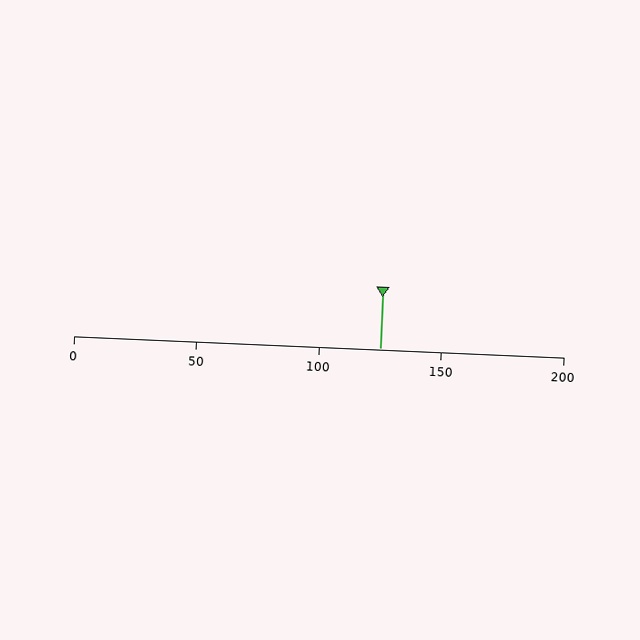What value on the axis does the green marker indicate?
The marker indicates approximately 125.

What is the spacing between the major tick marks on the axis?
The major ticks are spaced 50 apart.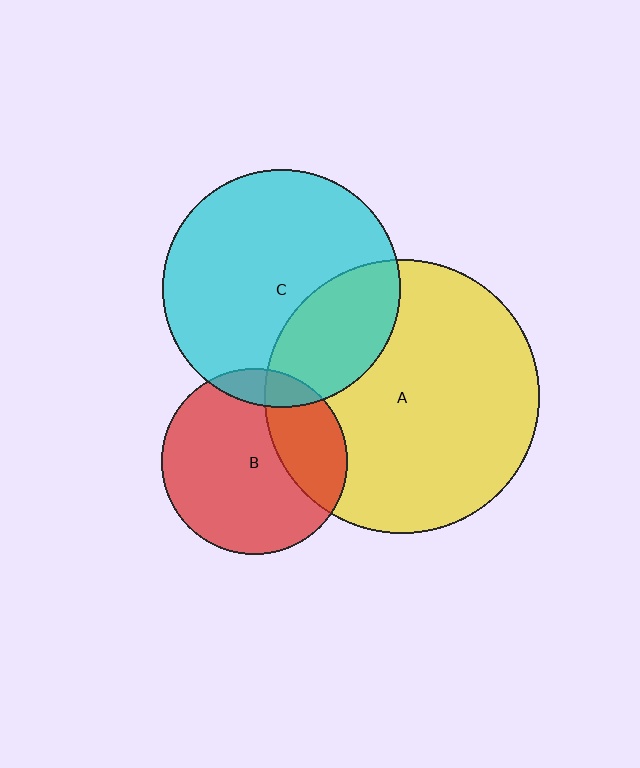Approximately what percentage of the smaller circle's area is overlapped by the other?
Approximately 30%.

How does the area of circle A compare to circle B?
Approximately 2.2 times.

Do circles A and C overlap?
Yes.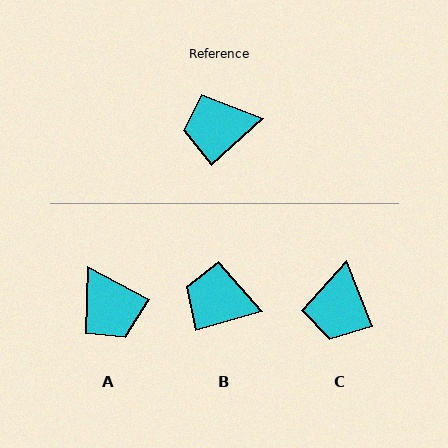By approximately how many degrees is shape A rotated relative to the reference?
Approximately 110 degrees counter-clockwise.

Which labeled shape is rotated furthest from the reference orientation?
A, about 110 degrees away.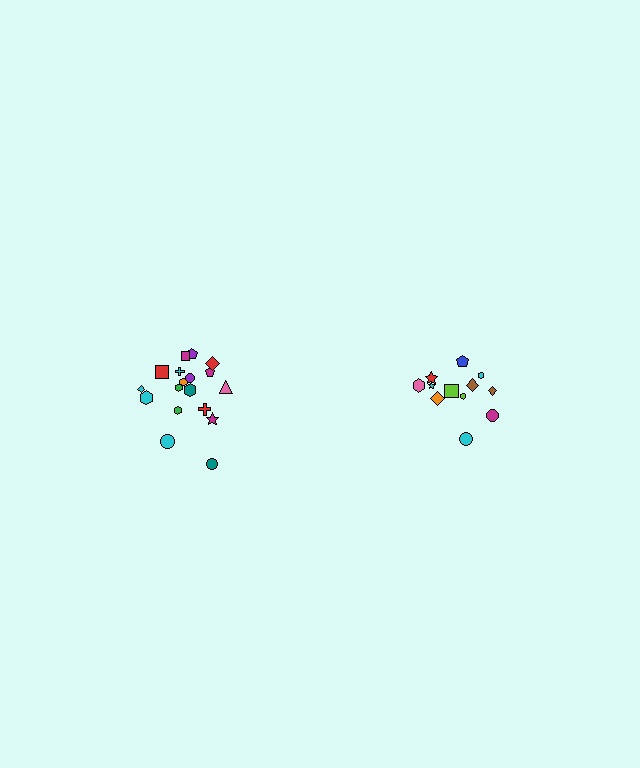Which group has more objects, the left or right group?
The left group.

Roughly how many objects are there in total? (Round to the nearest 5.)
Roughly 30 objects in total.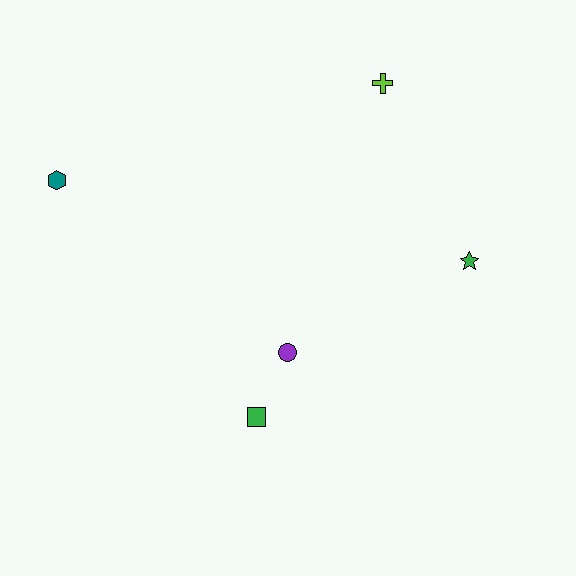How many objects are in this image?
There are 5 objects.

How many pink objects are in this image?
There are no pink objects.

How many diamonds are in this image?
There are no diamonds.